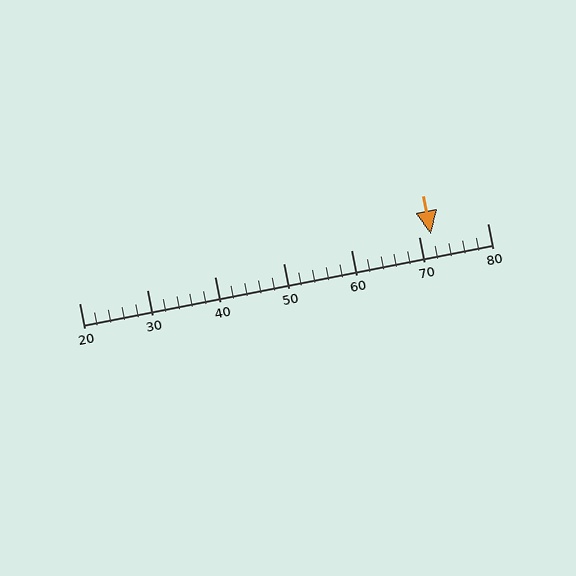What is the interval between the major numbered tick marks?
The major tick marks are spaced 10 units apart.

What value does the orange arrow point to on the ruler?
The orange arrow points to approximately 72.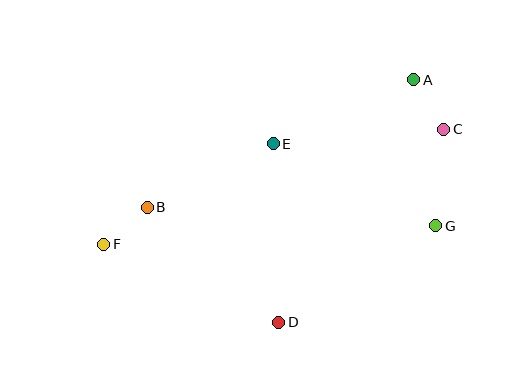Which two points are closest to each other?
Points B and F are closest to each other.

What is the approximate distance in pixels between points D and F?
The distance between D and F is approximately 192 pixels.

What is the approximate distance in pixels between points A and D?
The distance between A and D is approximately 277 pixels.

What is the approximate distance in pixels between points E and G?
The distance between E and G is approximately 182 pixels.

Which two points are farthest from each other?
Points C and F are farthest from each other.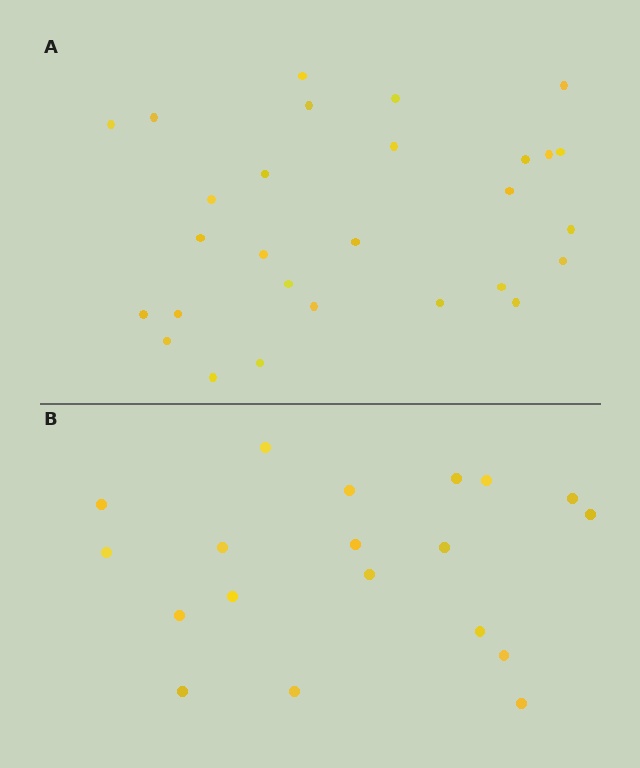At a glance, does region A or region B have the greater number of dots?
Region A (the top region) has more dots.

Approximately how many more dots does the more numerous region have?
Region A has roughly 8 or so more dots than region B.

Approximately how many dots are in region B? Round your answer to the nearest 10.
About 20 dots. (The exact count is 19, which rounds to 20.)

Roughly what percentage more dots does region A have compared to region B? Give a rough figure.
About 45% more.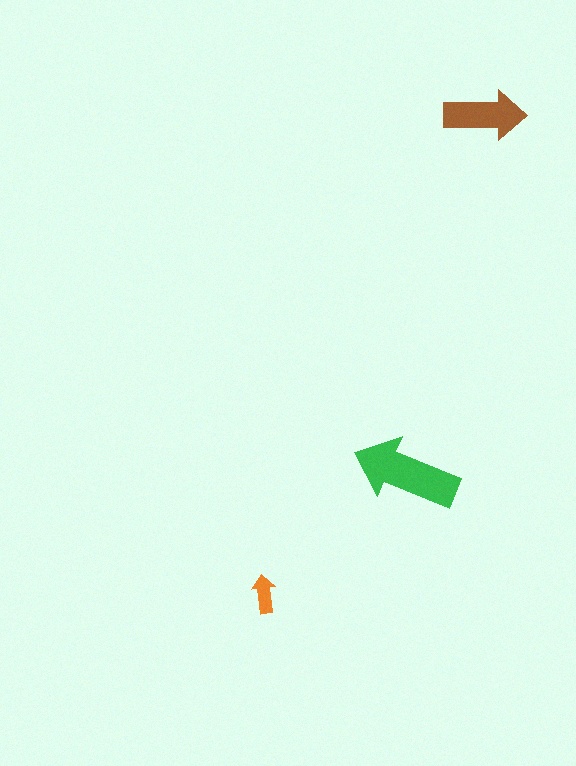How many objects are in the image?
There are 3 objects in the image.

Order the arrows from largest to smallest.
the green one, the brown one, the orange one.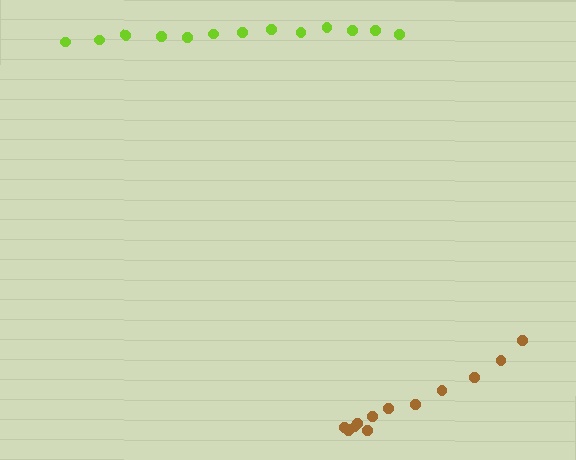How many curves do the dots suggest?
There are 2 distinct paths.